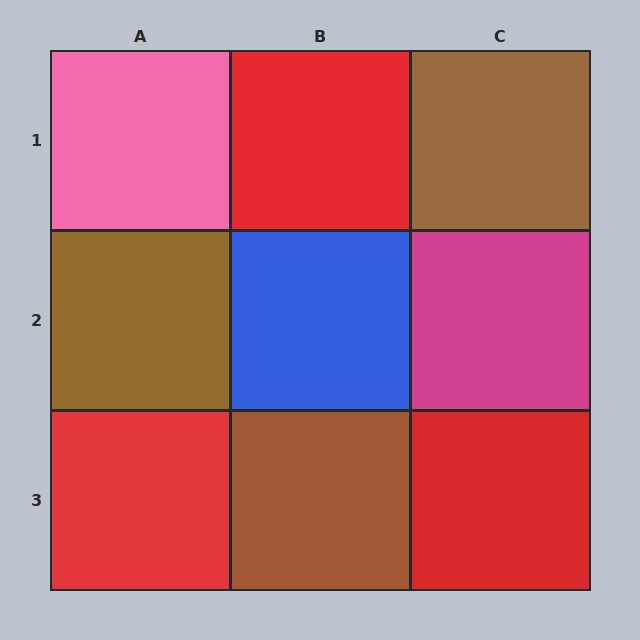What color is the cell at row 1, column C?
Brown.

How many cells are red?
3 cells are red.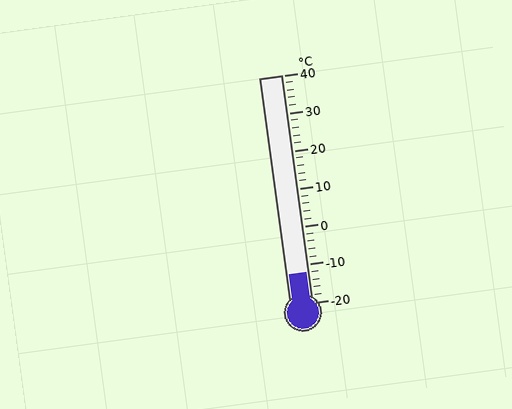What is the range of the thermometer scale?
The thermometer scale ranges from -20°C to 40°C.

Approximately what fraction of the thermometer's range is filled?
The thermometer is filled to approximately 15% of its range.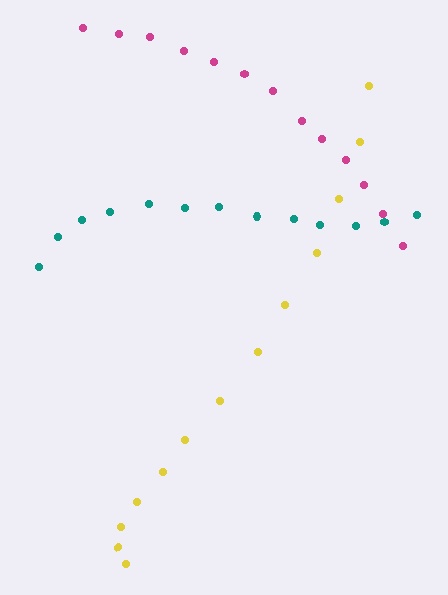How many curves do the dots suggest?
There are 3 distinct paths.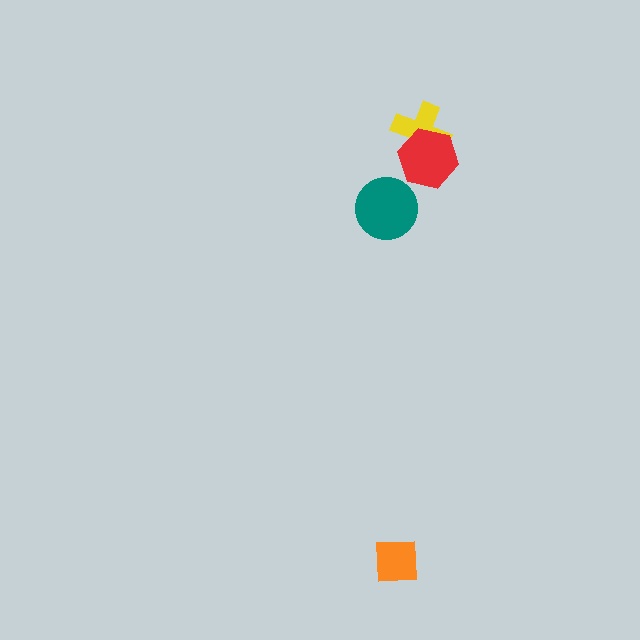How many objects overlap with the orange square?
0 objects overlap with the orange square.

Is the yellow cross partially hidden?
Yes, it is partially covered by another shape.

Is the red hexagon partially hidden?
No, no other shape covers it.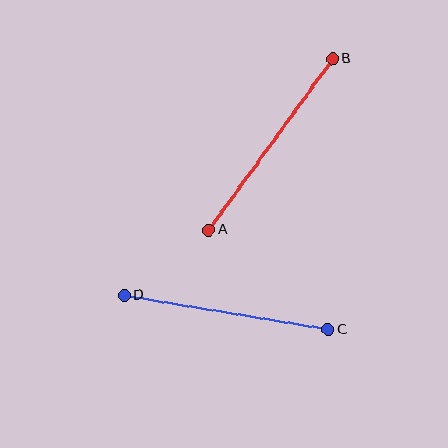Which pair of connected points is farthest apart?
Points A and B are farthest apart.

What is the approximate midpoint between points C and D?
The midpoint is at approximately (226, 312) pixels.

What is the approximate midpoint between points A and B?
The midpoint is at approximately (271, 144) pixels.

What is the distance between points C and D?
The distance is approximately 207 pixels.